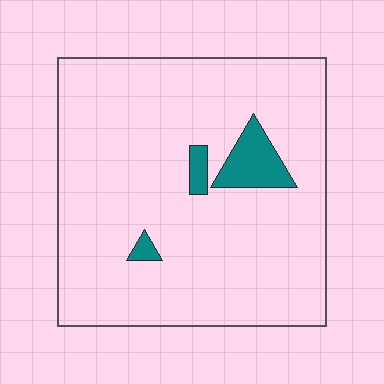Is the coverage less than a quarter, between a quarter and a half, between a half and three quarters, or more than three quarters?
Less than a quarter.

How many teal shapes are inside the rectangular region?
3.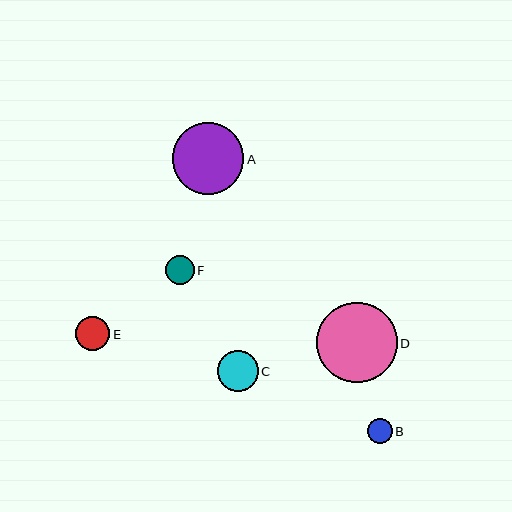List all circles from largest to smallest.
From largest to smallest: D, A, C, E, F, B.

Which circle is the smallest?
Circle B is the smallest with a size of approximately 25 pixels.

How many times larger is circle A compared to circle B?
Circle A is approximately 2.8 times the size of circle B.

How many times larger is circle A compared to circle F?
Circle A is approximately 2.5 times the size of circle F.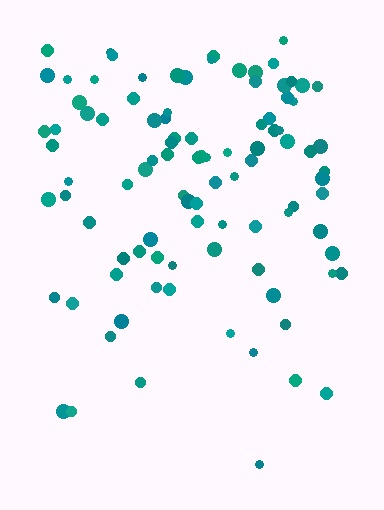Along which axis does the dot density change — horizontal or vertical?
Vertical.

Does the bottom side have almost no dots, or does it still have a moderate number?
Still a moderate number, just noticeably fewer than the top.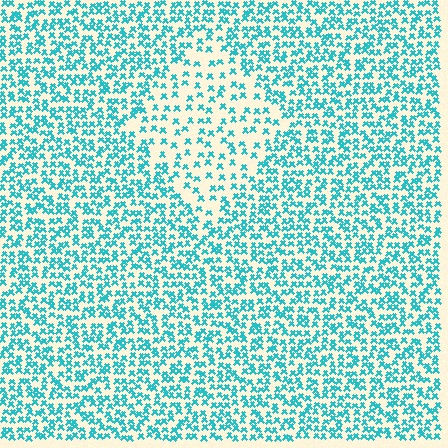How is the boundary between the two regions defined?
The boundary is defined by a change in element density (approximately 2.0x ratio). All elements are the same color, size, and shape.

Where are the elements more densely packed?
The elements are more densely packed outside the diamond boundary.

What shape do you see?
I see a diamond.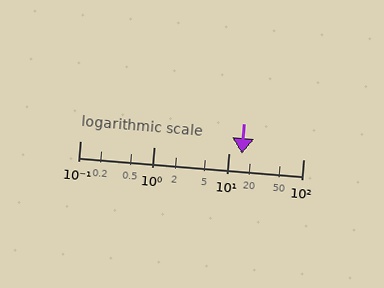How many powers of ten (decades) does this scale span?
The scale spans 3 decades, from 0.1 to 100.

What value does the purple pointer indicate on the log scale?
The pointer indicates approximately 15.